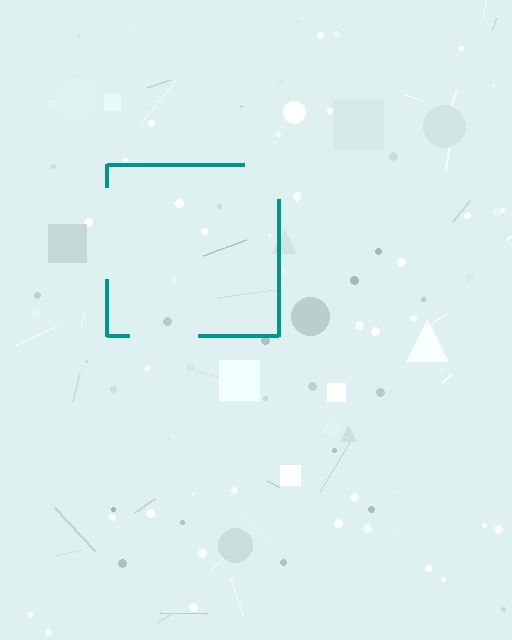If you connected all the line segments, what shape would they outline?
They would outline a square.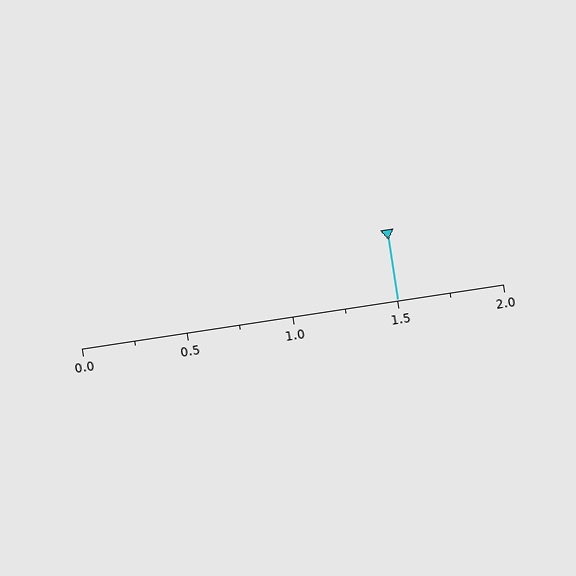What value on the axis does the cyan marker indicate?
The marker indicates approximately 1.5.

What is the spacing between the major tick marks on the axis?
The major ticks are spaced 0.5 apart.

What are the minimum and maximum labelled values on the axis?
The axis runs from 0.0 to 2.0.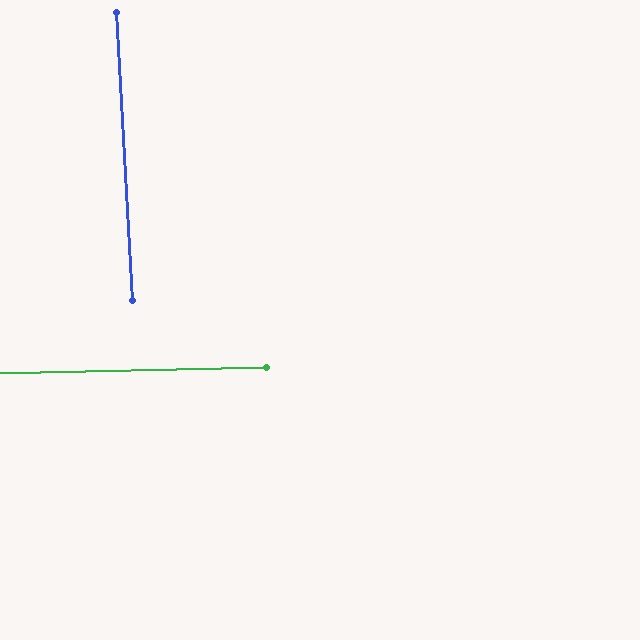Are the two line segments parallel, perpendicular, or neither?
Perpendicular — they meet at approximately 88°.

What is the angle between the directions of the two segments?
Approximately 88 degrees.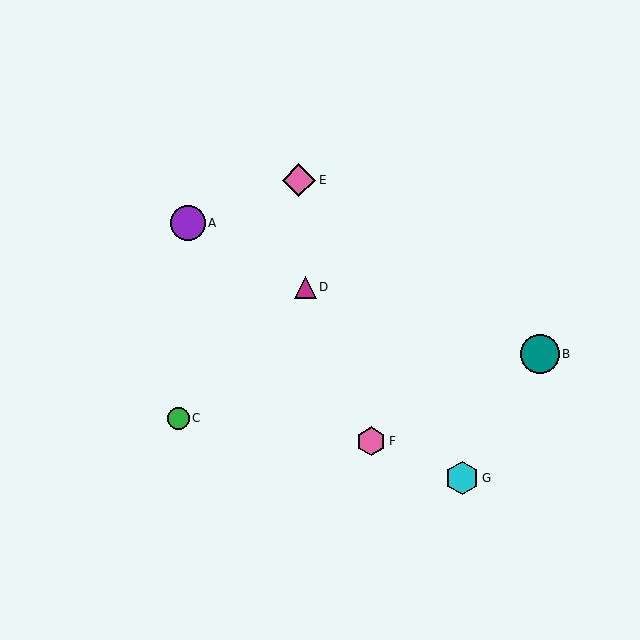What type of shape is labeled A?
Shape A is a purple circle.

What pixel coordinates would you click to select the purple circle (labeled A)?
Click at (188, 223) to select the purple circle A.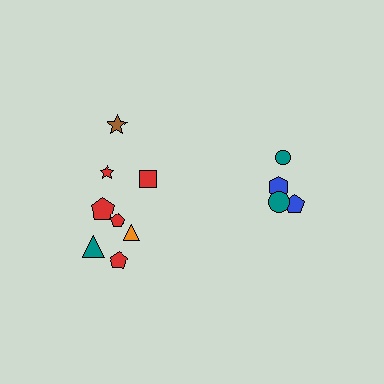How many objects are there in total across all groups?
There are 12 objects.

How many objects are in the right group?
There are 4 objects.